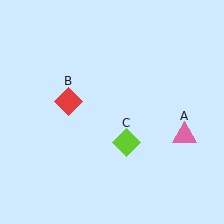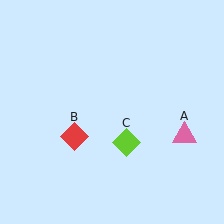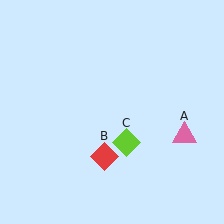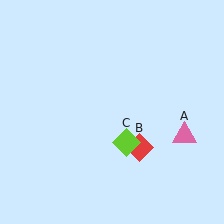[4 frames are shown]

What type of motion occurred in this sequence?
The red diamond (object B) rotated counterclockwise around the center of the scene.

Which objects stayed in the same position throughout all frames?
Pink triangle (object A) and lime diamond (object C) remained stationary.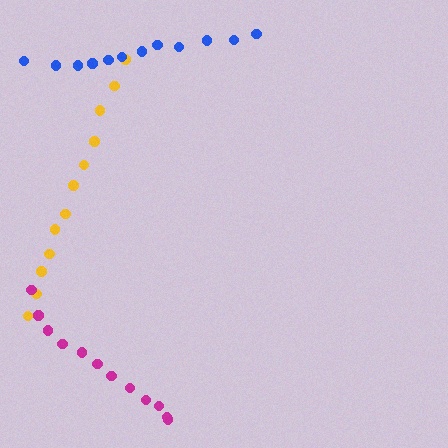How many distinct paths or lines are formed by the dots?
There are 3 distinct paths.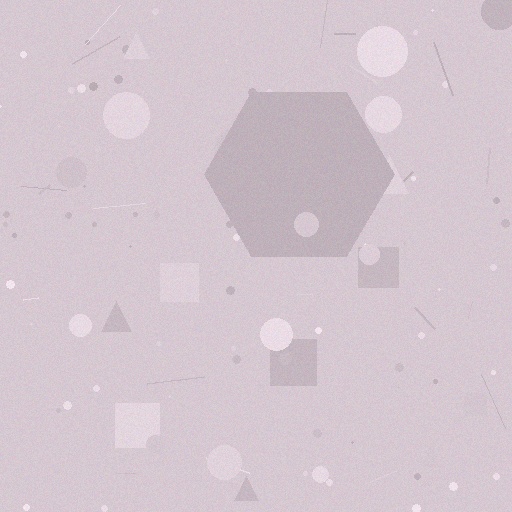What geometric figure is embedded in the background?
A hexagon is embedded in the background.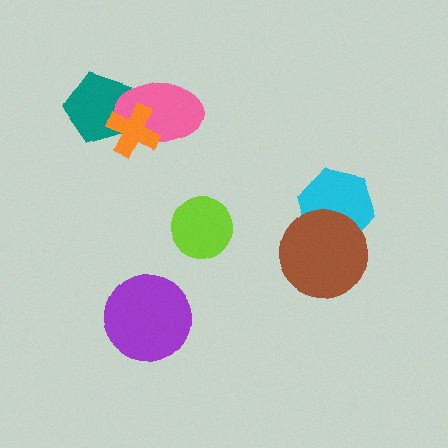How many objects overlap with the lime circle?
0 objects overlap with the lime circle.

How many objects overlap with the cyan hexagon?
1 object overlaps with the cyan hexagon.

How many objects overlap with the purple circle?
0 objects overlap with the purple circle.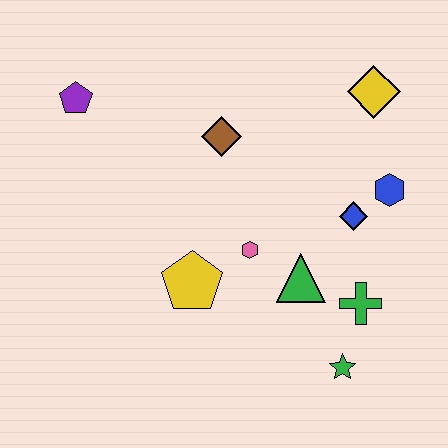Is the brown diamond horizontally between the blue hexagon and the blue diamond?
No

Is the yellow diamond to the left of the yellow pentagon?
No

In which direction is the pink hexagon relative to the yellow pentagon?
The pink hexagon is to the right of the yellow pentagon.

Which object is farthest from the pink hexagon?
The purple pentagon is farthest from the pink hexagon.